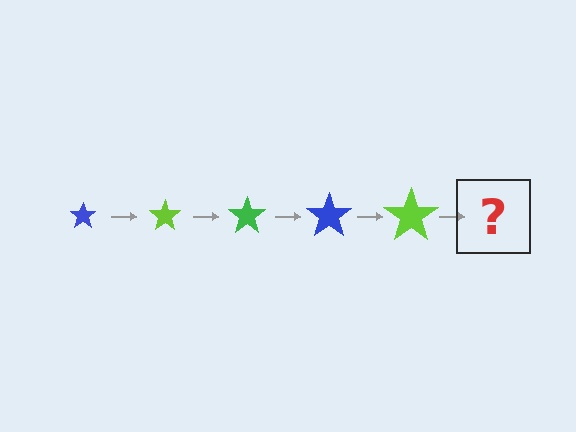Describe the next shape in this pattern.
It should be a green star, larger than the previous one.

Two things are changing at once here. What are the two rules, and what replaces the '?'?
The two rules are that the star grows larger each step and the color cycles through blue, lime, and green. The '?' should be a green star, larger than the previous one.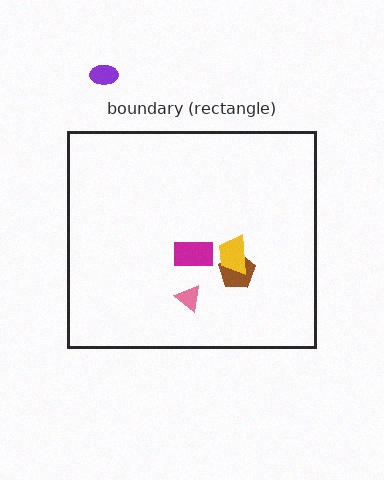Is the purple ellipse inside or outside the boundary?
Outside.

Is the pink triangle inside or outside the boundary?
Inside.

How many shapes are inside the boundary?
4 inside, 1 outside.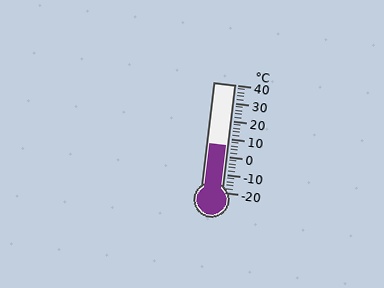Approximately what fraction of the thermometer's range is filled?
The thermometer is filled to approximately 45% of its range.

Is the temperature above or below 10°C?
The temperature is below 10°C.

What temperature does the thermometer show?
The thermometer shows approximately 6°C.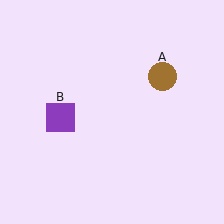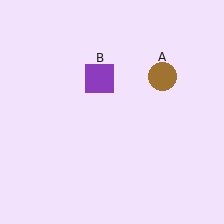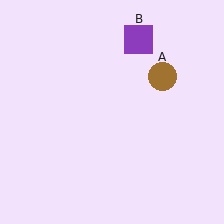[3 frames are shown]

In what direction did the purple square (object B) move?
The purple square (object B) moved up and to the right.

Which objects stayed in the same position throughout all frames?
Brown circle (object A) remained stationary.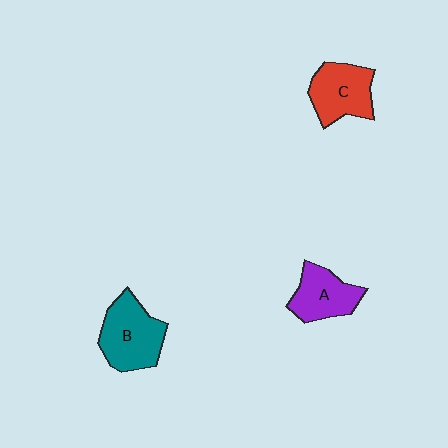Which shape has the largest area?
Shape B (teal).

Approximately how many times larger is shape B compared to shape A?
Approximately 1.3 times.